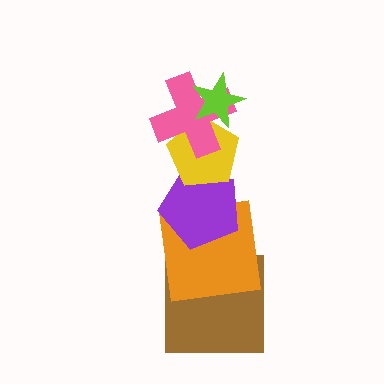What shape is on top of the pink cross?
The lime star is on top of the pink cross.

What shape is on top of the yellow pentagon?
The pink cross is on top of the yellow pentagon.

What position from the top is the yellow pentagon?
The yellow pentagon is 3rd from the top.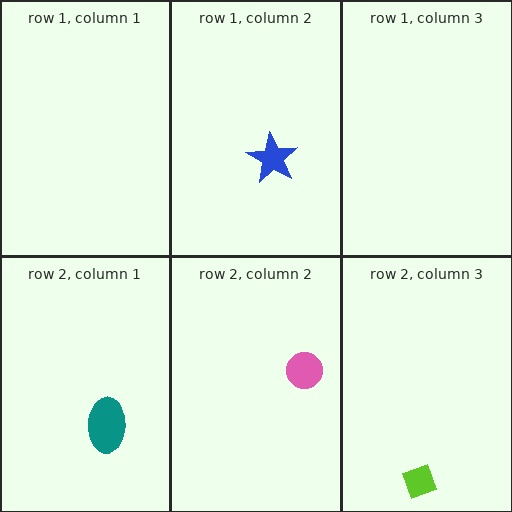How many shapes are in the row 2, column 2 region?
1.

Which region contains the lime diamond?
The row 2, column 3 region.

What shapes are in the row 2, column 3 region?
The lime diamond.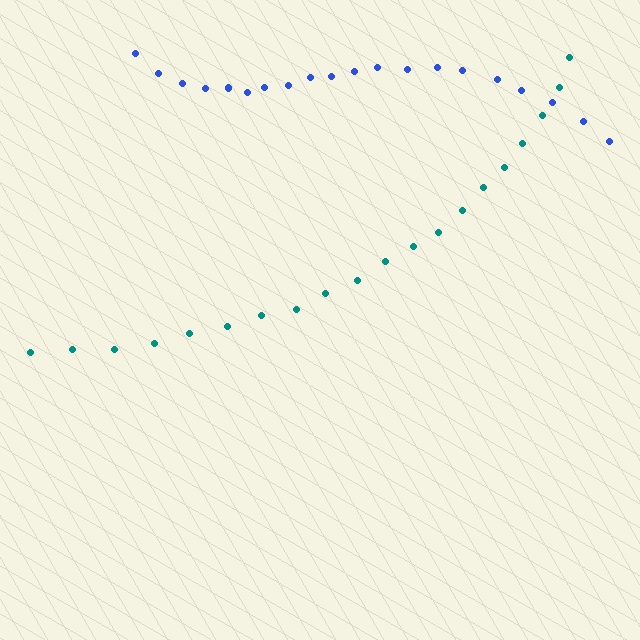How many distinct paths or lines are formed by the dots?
There are 2 distinct paths.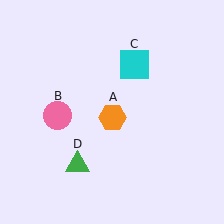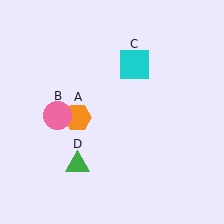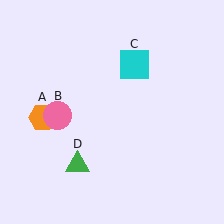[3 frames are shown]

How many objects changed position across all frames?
1 object changed position: orange hexagon (object A).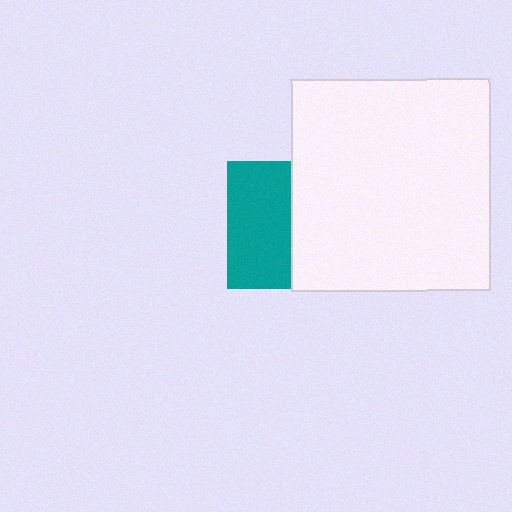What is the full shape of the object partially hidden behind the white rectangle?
The partially hidden object is a teal square.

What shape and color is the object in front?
The object in front is a white rectangle.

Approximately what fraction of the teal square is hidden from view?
Roughly 50% of the teal square is hidden behind the white rectangle.